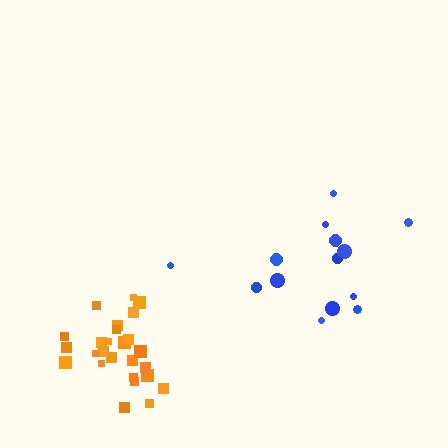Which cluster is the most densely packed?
Orange.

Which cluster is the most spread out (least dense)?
Blue.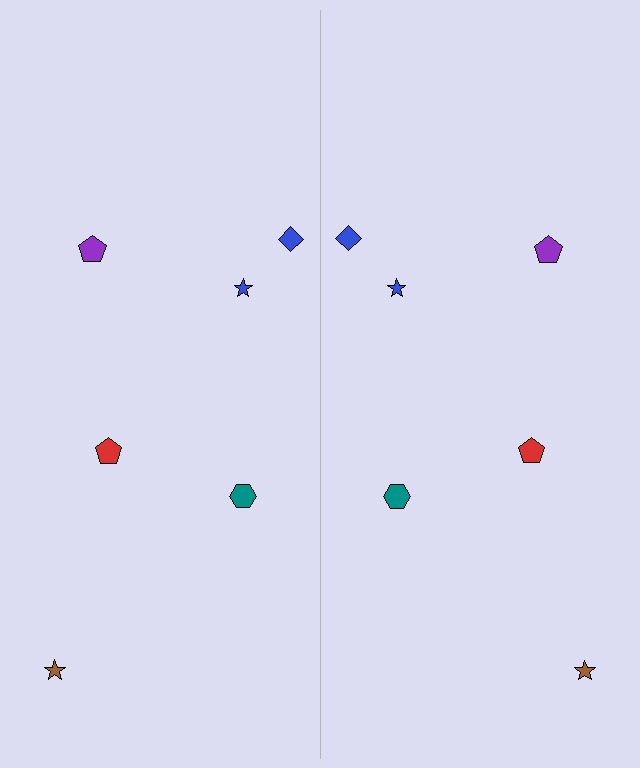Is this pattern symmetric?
Yes, this pattern has bilateral (reflection) symmetry.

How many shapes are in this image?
There are 12 shapes in this image.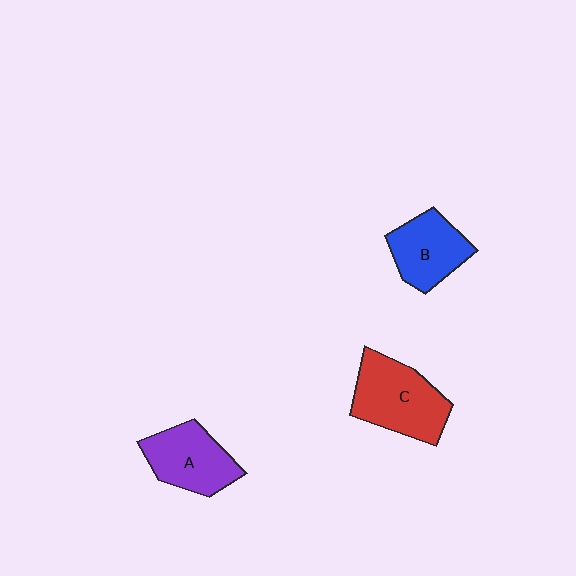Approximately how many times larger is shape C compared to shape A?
Approximately 1.2 times.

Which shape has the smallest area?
Shape B (blue).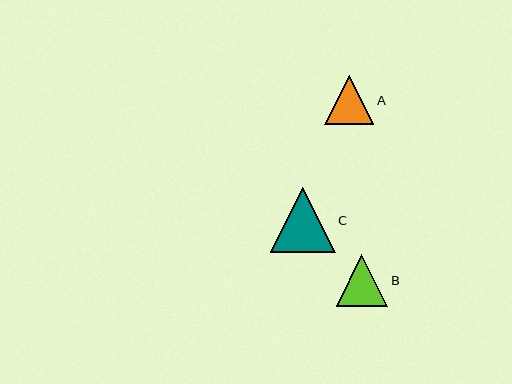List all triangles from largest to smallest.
From largest to smallest: C, B, A.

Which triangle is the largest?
Triangle C is the largest with a size of approximately 65 pixels.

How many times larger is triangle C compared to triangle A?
Triangle C is approximately 1.3 times the size of triangle A.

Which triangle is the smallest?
Triangle A is the smallest with a size of approximately 49 pixels.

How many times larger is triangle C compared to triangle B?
Triangle C is approximately 1.3 times the size of triangle B.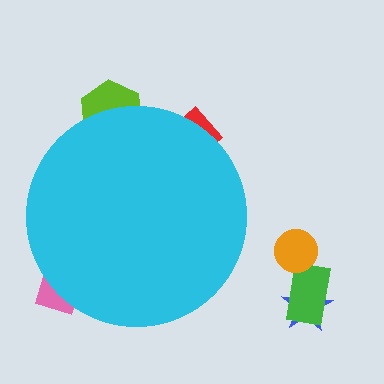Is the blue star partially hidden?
No, the blue star is fully visible.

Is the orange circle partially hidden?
No, the orange circle is fully visible.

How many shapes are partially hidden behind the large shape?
3 shapes are partially hidden.